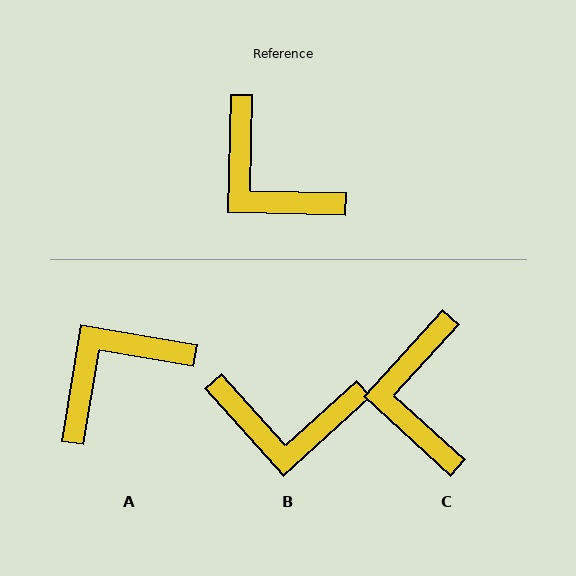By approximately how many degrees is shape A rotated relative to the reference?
Approximately 98 degrees clockwise.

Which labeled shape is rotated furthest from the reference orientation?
A, about 98 degrees away.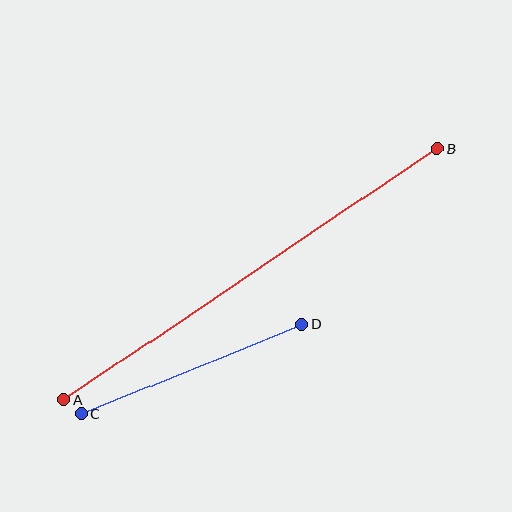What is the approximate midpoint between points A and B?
The midpoint is at approximately (251, 274) pixels.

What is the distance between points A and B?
The distance is approximately 450 pixels.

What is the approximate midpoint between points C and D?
The midpoint is at approximately (191, 369) pixels.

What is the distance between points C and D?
The distance is approximately 237 pixels.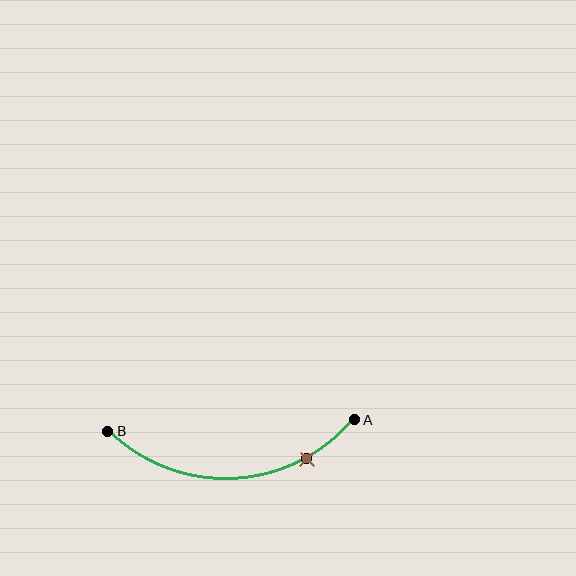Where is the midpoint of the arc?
The arc midpoint is the point on the curve farthest from the straight line joining A and B. It sits below that line.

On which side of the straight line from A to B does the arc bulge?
The arc bulges below the straight line connecting A and B.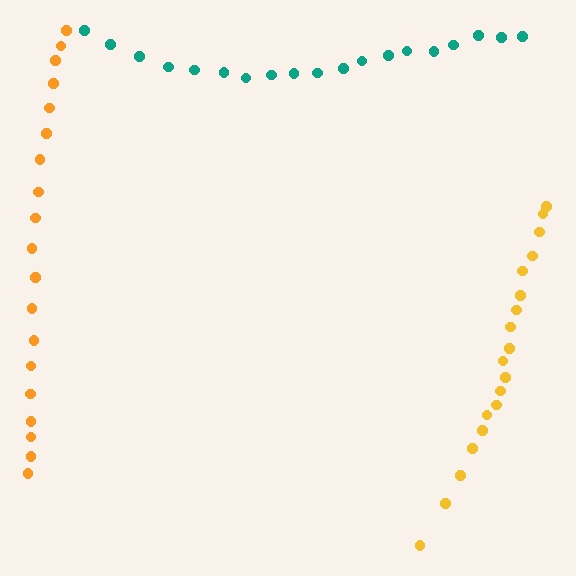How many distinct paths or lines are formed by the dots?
There are 3 distinct paths.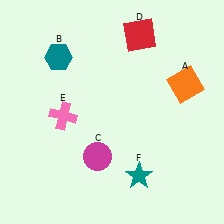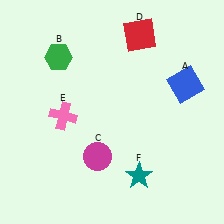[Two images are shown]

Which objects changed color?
A changed from orange to blue. B changed from teal to green.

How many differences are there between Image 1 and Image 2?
There are 2 differences between the two images.